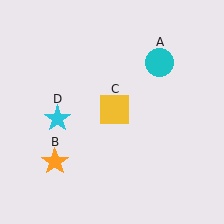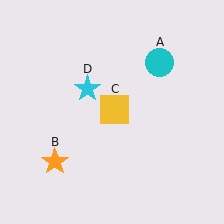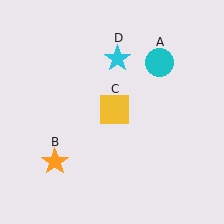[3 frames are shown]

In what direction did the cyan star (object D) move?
The cyan star (object D) moved up and to the right.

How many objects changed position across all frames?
1 object changed position: cyan star (object D).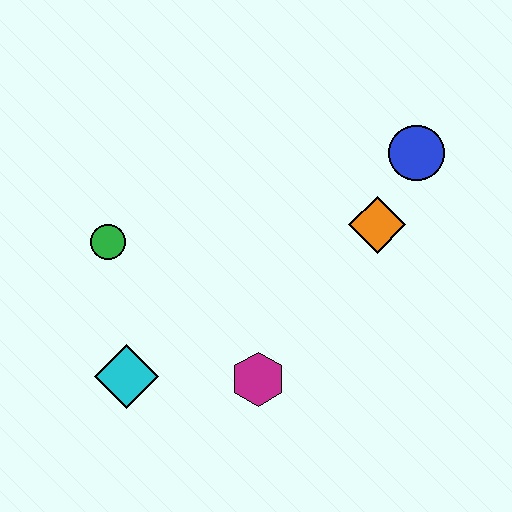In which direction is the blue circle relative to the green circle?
The blue circle is to the right of the green circle.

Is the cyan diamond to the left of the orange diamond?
Yes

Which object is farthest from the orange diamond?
The cyan diamond is farthest from the orange diamond.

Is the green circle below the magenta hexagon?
No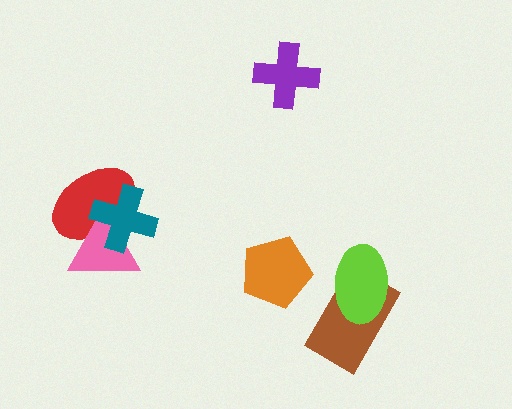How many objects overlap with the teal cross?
2 objects overlap with the teal cross.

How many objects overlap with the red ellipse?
2 objects overlap with the red ellipse.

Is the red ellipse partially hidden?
Yes, it is partially covered by another shape.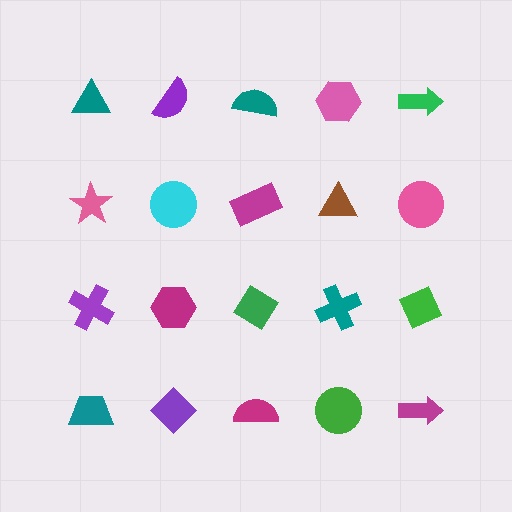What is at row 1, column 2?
A purple semicircle.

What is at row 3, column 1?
A purple cross.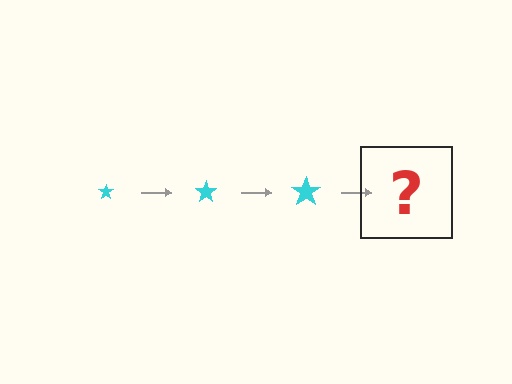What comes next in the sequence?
The next element should be a cyan star, larger than the previous one.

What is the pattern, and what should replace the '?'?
The pattern is that the star gets progressively larger each step. The '?' should be a cyan star, larger than the previous one.